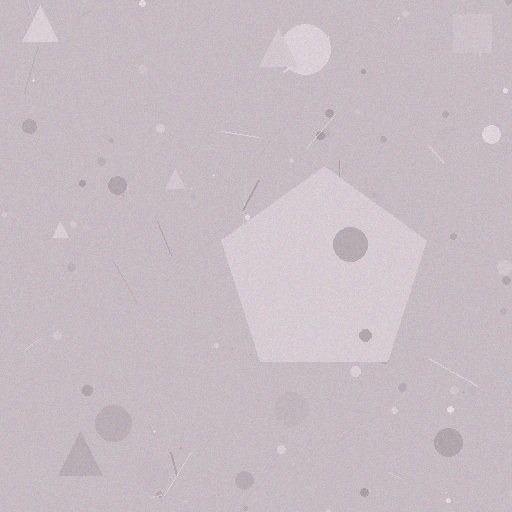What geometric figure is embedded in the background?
A pentagon is embedded in the background.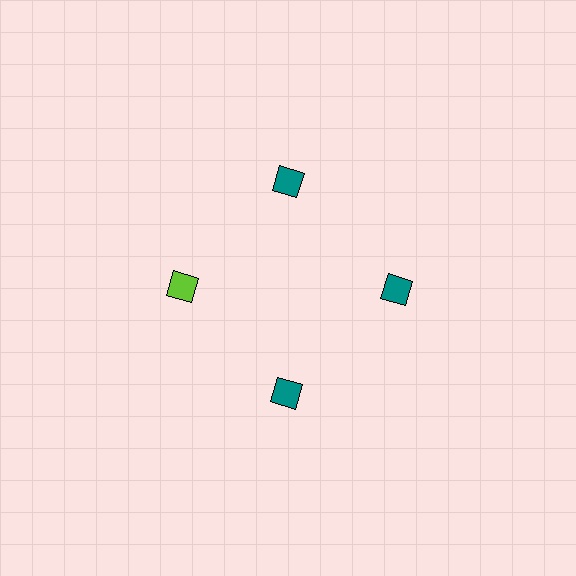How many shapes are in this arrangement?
There are 4 shapes arranged in a ring pattern.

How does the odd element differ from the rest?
It has a different color: lime instead of teal.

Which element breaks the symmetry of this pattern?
The lime diamond at roughly the 9 o'clock position breaks the symmetry. All other shapes are teal diamonds.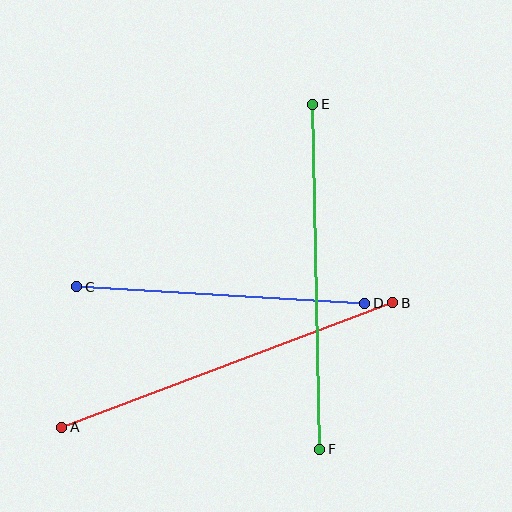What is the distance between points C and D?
The distance is approximately 288 pixels.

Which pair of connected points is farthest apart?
Points A and B are farthest apart.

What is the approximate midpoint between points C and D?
The midpoint is at approximately (221, 295) pixels.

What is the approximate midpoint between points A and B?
The midpoint is at approximately (227, 365) pixels.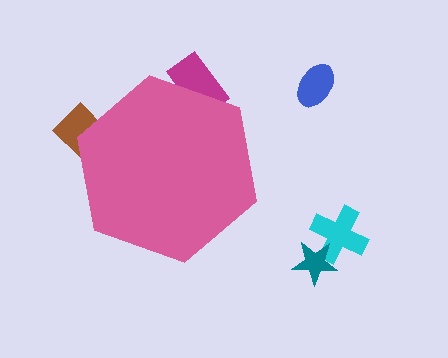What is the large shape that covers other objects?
A pink hexagon.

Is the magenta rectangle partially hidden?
Yes, the magenta rectangle is partially hidden behind the pink hexagon.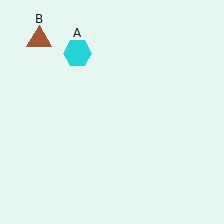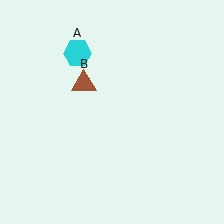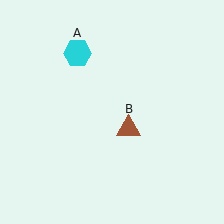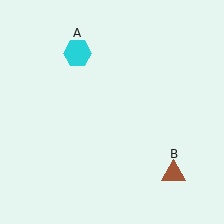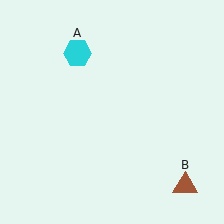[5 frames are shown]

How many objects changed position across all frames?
1 object changed position: brown triangle (object B).